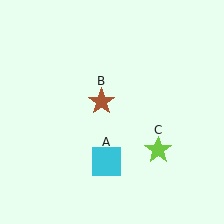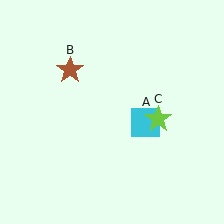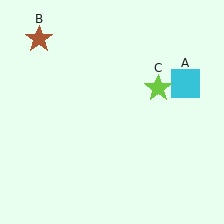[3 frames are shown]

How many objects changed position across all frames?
3 objects changed position: cyan square (object A), brown star (object B), lime star (object C).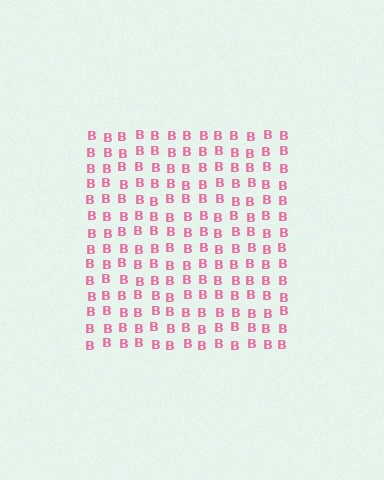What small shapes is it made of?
It is made of small letter B's.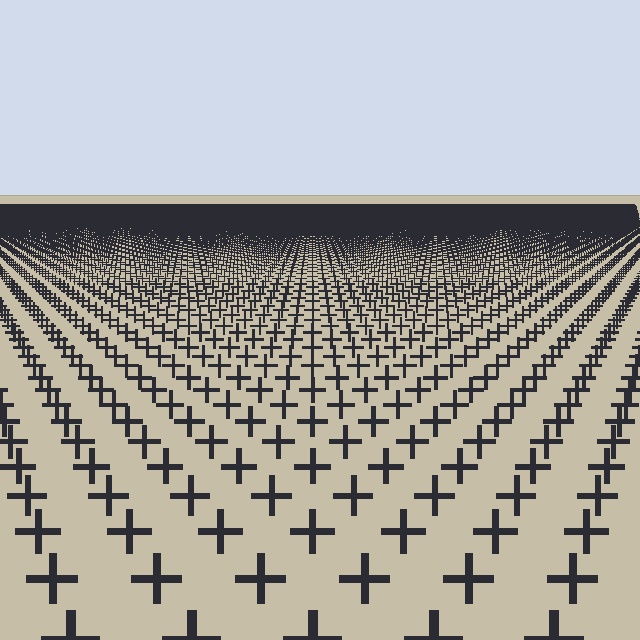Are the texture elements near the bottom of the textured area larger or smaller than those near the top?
Larger. Near the bottom, elements are closer to the viewer and appear at a bigger on-screen size.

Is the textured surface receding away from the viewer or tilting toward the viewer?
The surface is receding away from the viewer. Texture elements get smaller and denser toward the top.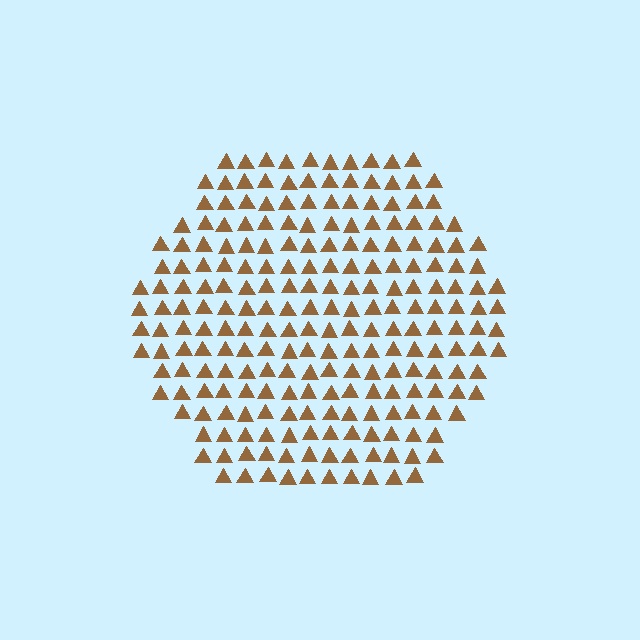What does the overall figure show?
The overall figure shows a hexagon.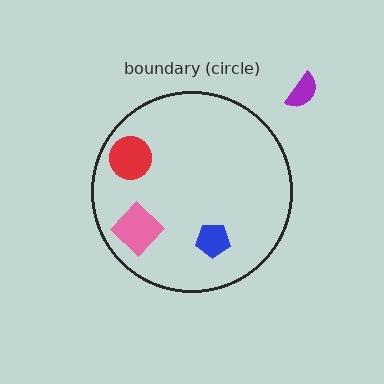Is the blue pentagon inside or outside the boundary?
Inside.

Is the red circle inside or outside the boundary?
Inside.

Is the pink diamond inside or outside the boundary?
Inside.